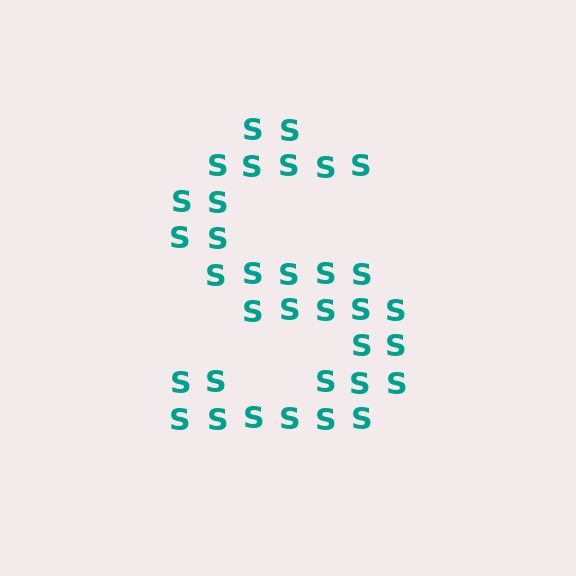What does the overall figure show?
The overall figure shows the letter S.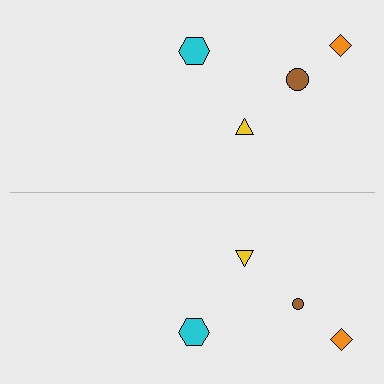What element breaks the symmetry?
The brown circle on the bottom side has a different size than its mirror counterpart.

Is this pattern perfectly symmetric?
No, the pattern is not perfectly symmetric. The brown circle on the bottom side has a different size than its mirror counterpart.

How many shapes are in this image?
There are 8 shapes in this image.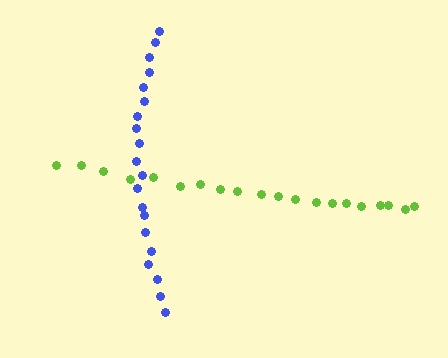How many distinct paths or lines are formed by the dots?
There are 2 distinct paths.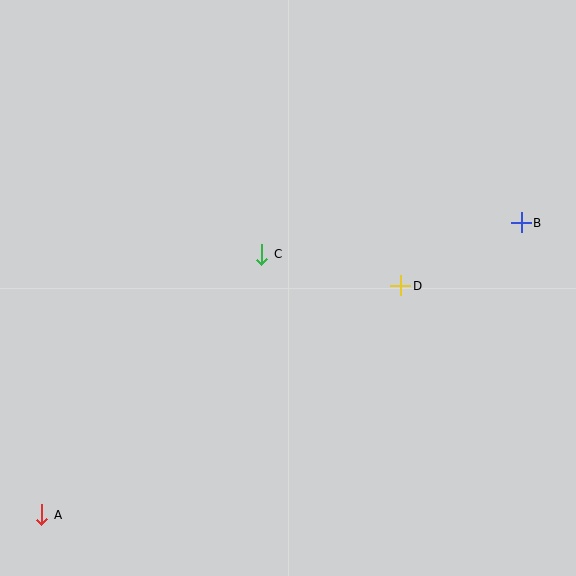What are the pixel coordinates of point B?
Point B is at (521, 223).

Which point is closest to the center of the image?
Point C at (262, 254) is closest to the center.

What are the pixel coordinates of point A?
Point A is at (42, 515).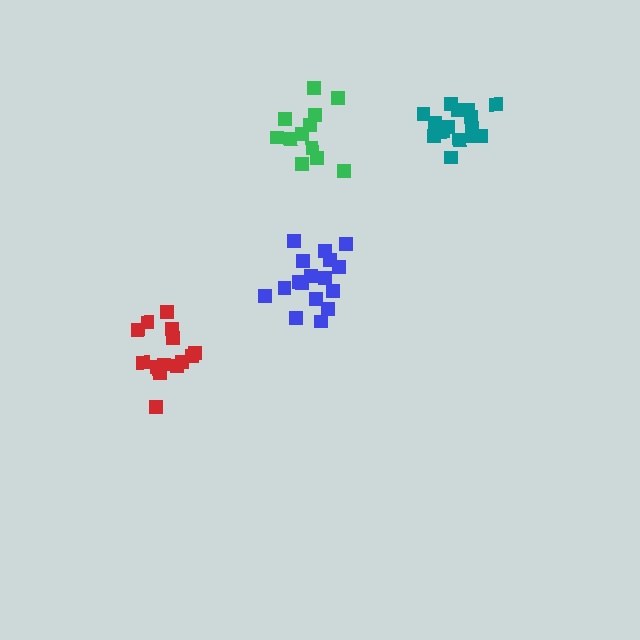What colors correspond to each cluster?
The clusters are colored: red, teal, blue, green.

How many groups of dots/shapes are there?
There are 4 groups.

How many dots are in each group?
Group 1: 15 dots, Group 2: 16 dots, Group 3: 17 dots, Group 4: 12 dots (60 total).